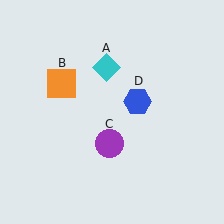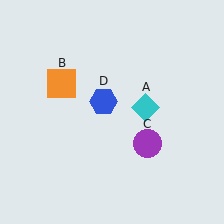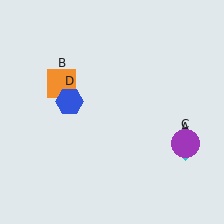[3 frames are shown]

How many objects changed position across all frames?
3 objects changed position: cyan diamond (object A), purple circle (object C), blue hexagon (object D).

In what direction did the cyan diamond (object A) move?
The cyan diamond (object A) moved down and to the right.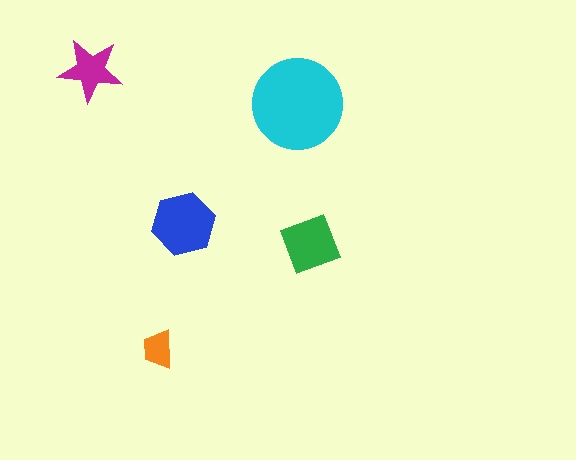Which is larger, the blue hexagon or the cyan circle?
The cyan circle.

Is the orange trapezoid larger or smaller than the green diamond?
Smaller.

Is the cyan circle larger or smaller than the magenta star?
Larger.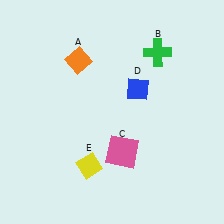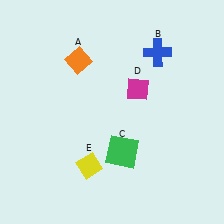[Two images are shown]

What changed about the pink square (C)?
In Image 1, C is pink. In Image 2, it changed to green.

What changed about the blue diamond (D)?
In Image 1, D is blue. In Image 2, it changed to magenta.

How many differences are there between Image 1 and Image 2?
There are 3 differences between the two images.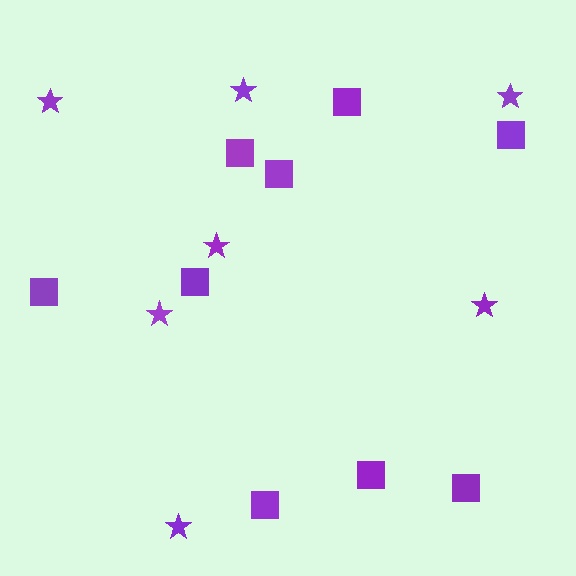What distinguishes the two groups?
There are 2 groups: one group of squares (9) and one group of stars (7).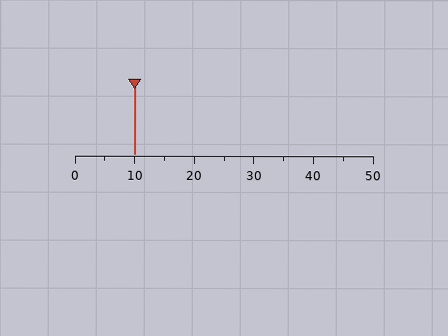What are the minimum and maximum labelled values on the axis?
The axis runs from 0 to 50.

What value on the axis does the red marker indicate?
The marker indicates approximately 10.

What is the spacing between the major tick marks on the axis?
The major ticks are spaced 10 apart.